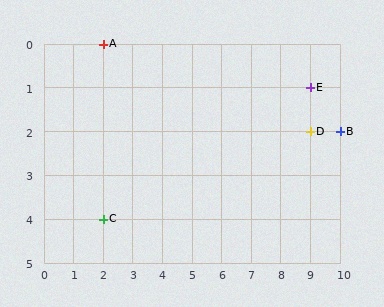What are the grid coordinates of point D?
Point D is at grid coordinates (9, 2).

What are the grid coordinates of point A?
Point A is at grid coordinates (2, 0).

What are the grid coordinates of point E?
Point E is at grid coordinates (9, 1).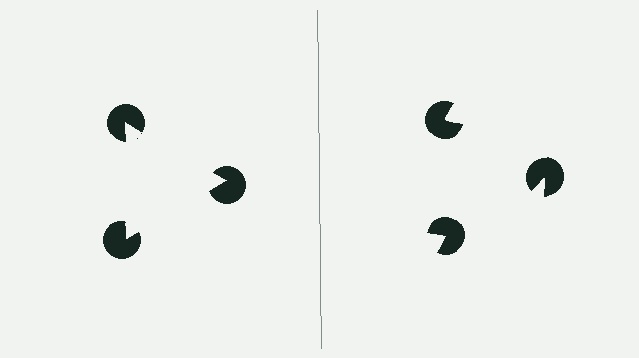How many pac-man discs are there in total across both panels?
6 — 3 on each side.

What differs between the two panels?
The pac-man discs are positioned identically on both sides; only the wedge orientations differ. On the left they align to a triangle; on the right they are misaligned.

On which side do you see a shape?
An illusory triangle appears on the left side. On the right side the wedge cuts are rotated, so no coherent shape forms.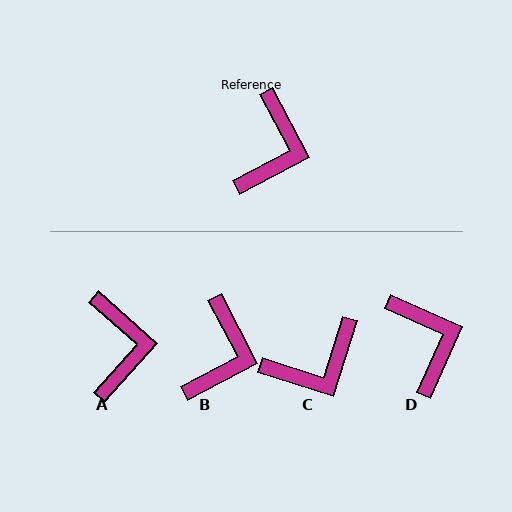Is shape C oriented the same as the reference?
No, it is off by about 45 degrees.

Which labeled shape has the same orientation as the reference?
B.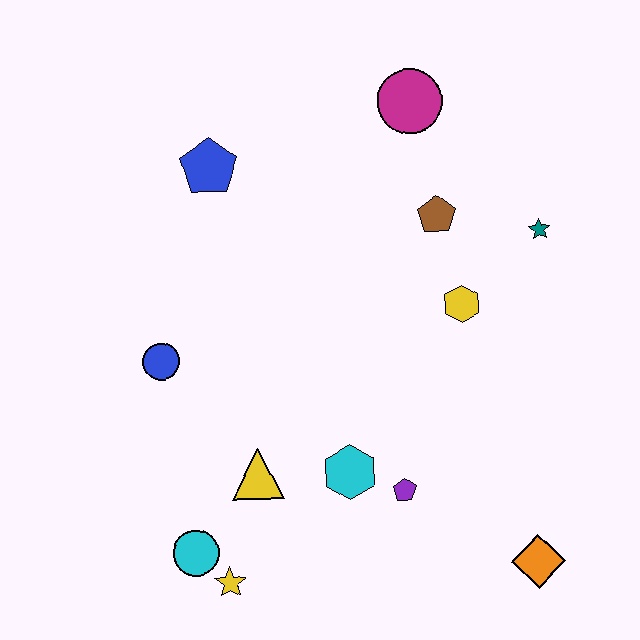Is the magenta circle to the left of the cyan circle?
No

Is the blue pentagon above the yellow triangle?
Yes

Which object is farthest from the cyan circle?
The magenta circle is farthest from the cyan circle.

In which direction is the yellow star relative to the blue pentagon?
The yellow star is below the blue pentagon.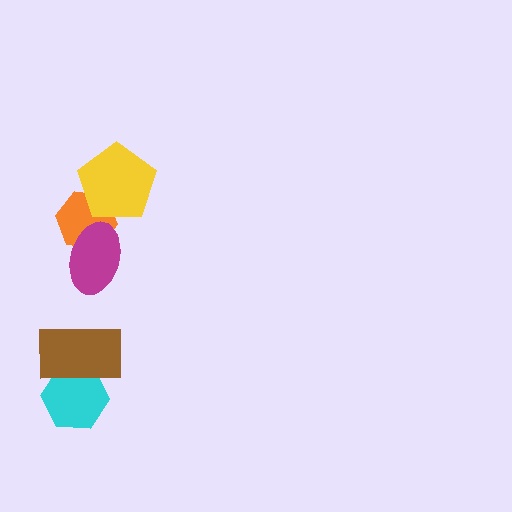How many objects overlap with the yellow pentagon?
1 object overlaps with the yellow pentagon.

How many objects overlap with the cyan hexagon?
1 object overlaps with the cyan hexagon.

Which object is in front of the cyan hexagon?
The brown rectangle is in front of the cyan hexagon.